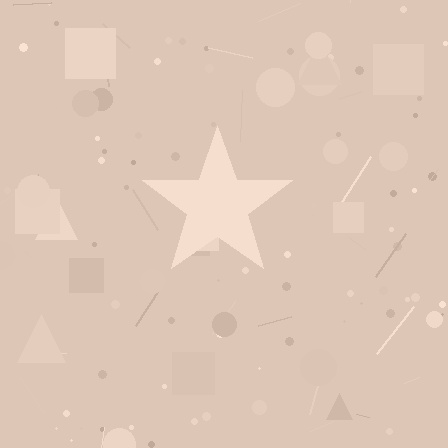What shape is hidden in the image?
A star is hidden in the image.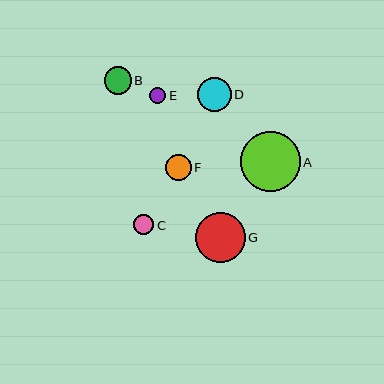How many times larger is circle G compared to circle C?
Circle G is approximately 2.5 times the size of circle C.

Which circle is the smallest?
Circle E is the smallest with a size of approximately 16 pixels.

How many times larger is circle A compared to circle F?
Circle A is approximately 2.3 times the size of circle F.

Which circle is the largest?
Circle A is the largest with a size of approximately 60 pixels.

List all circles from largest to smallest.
From largest to smallest: A, G, D, B, F, C, E.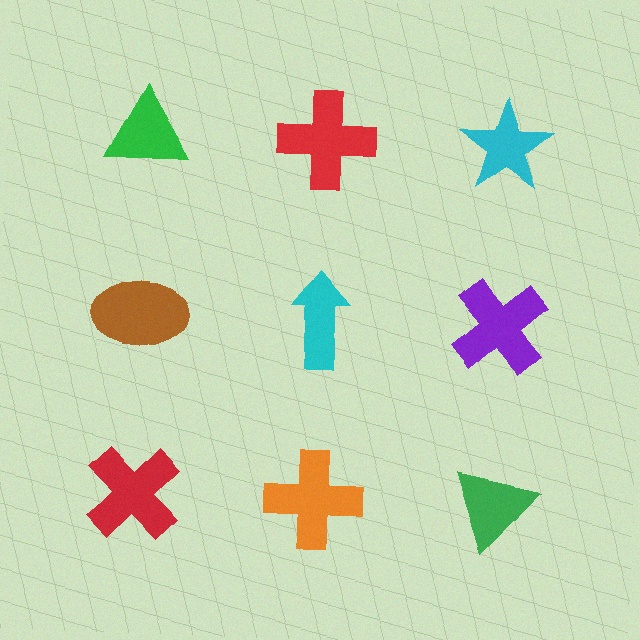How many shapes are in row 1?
3 shapes.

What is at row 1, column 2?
A red cross.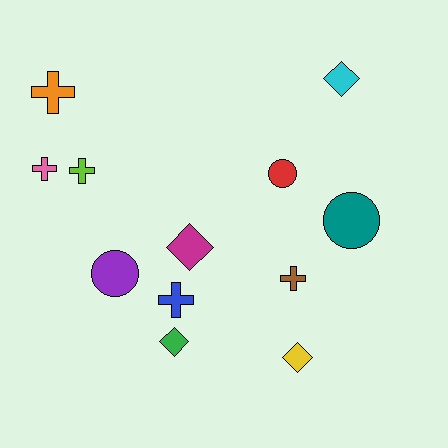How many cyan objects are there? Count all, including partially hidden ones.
There is 1 cyan object.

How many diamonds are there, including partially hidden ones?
There are 4 diamonds.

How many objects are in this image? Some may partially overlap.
There are 12 objects.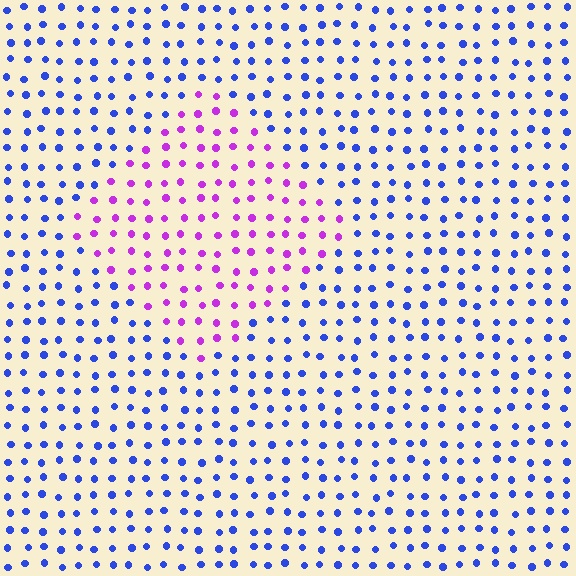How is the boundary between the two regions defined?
The boundary is defined purely by a slight shift in hue (about 60 degrees). Spacing, size, and orientation are identical on both sides.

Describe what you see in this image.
The image is filled with small blue elements in a uniform arrangement. A diamond-shaped region is visible where the elements are tinted to a slightly different hue, forming a subtle color boundary.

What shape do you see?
I see a diamond.